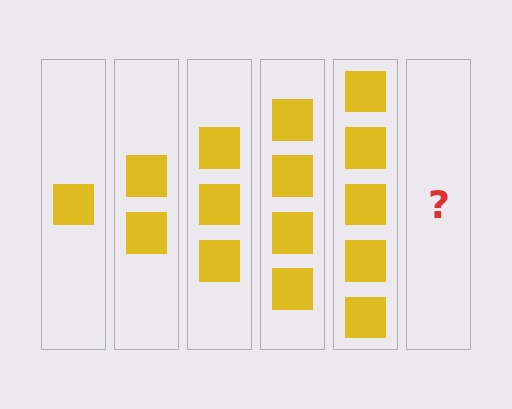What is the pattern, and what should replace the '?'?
The pattern is that each step adds one more square. The '?' should be 6 squares.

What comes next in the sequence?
The next element should be 6 squares.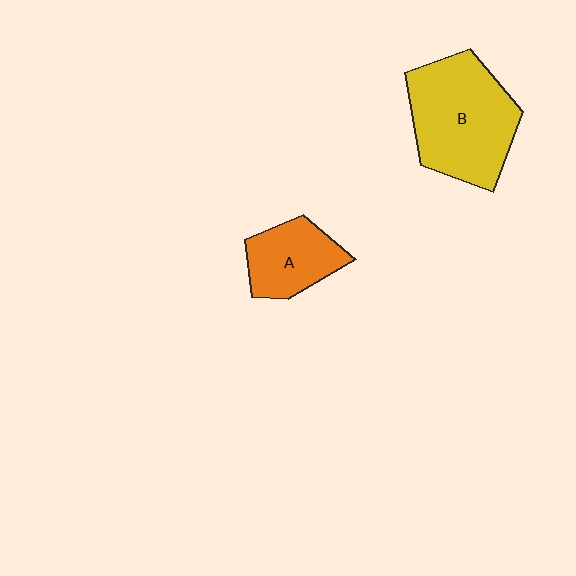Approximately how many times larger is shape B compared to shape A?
Approximately 1.9 times.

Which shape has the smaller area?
Shape A (orange).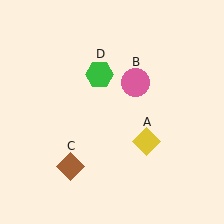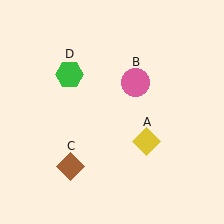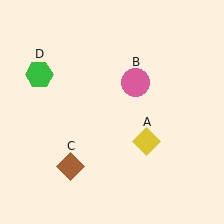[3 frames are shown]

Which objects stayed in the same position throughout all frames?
Yellow diamond (object A) and pink circle (object B) and brown diamond (object C) remained stationary.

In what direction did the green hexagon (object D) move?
The green hexagon (object D) moved left.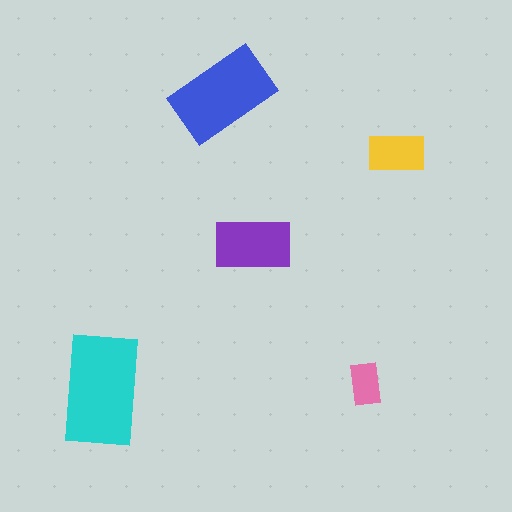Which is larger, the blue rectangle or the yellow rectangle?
The blue one.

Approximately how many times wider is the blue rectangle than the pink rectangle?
About 2.5 times wider.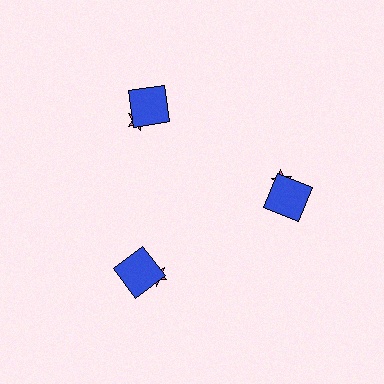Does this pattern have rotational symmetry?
Yes, this pattern has 3-fold rotational symmetry. It looks the same after rotating 120 degrees around the center.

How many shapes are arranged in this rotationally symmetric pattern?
There are 6 shapes, arranged in 3 groups of 2.